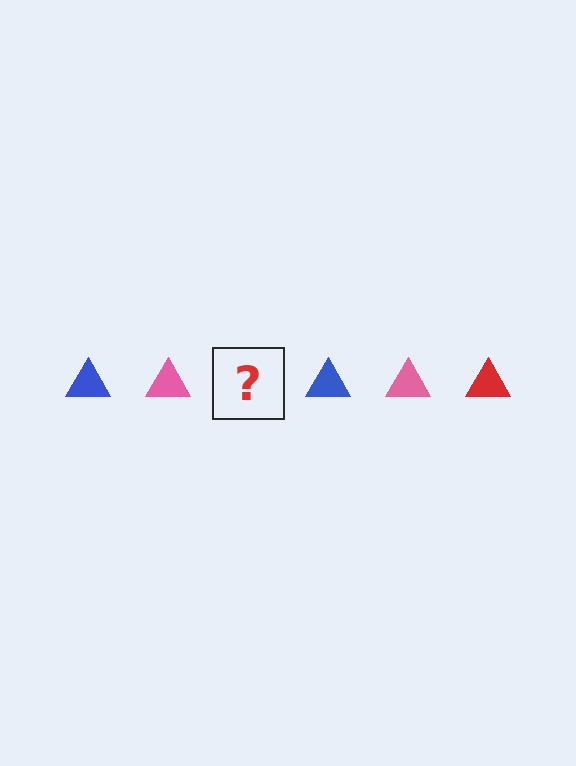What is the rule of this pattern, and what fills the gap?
The rule is that the pattern cycles through blue, pink, red triangles. The gap should be filled with a red triangle.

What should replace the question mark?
The question mark should be replaced with a red triangle.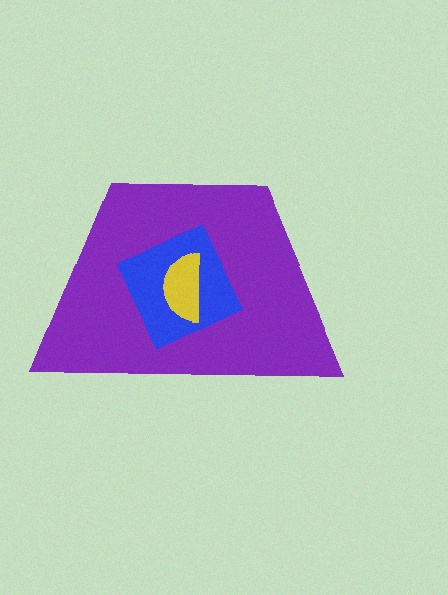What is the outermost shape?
The purple trapezoid.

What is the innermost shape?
The yellow semicircle.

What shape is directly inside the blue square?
The yellow semicircle.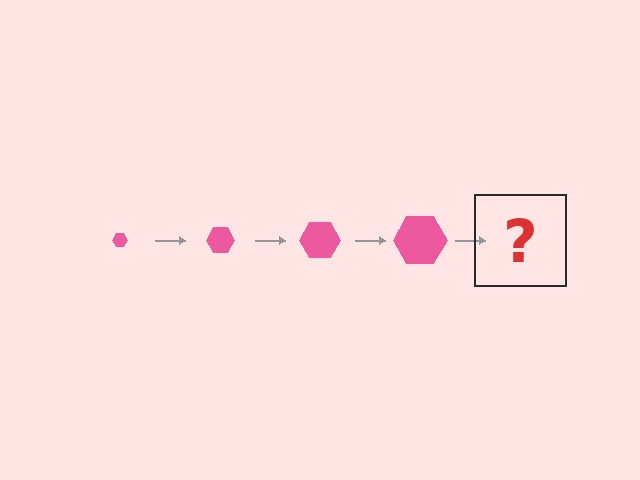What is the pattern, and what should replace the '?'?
The pattern is that the hexagon gets progressively larger each step. The '?' should be a pink hexagon, larger than the previous one.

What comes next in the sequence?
The next element should be a pink hexagon, larger than the previous one.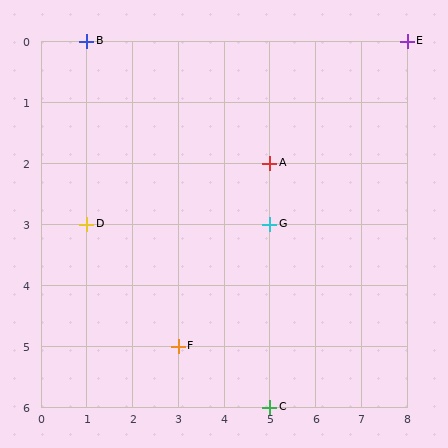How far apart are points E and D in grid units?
Points E and D are 7 columns and 3 rows apart (about 7.6 grid units diagonally).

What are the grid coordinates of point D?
Point D is at grid coordinates (1, 3).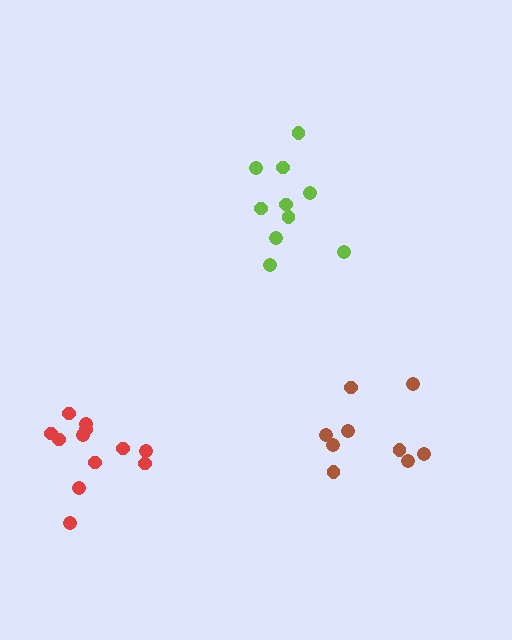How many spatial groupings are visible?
There are 3 spatial groupings.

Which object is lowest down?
The red cluster is bottommost.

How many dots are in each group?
Group 1: 10 dots, Group 2: 12 dots, Group 3: 9 dots (31 total).